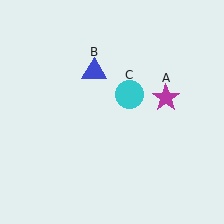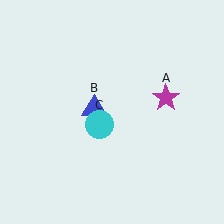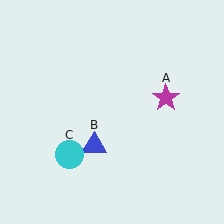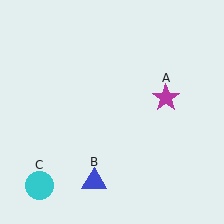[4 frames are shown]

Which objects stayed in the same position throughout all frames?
Magenta star (object A) remained stationary.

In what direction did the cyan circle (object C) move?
The cyan circle (object C) moved down and to the left.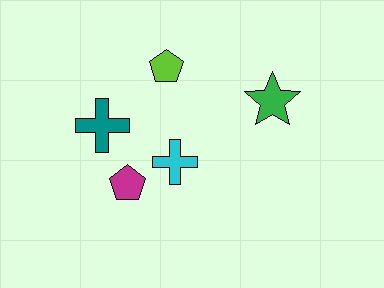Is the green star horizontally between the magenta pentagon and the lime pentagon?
No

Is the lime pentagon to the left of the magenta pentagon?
No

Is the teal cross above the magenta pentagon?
Yes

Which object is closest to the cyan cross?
The magenta pentagon is closest to the cyan cross.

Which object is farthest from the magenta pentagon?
The green star is farthest from the magenta pentagon.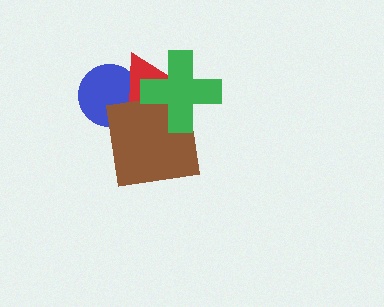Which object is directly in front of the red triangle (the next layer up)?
The brown square is directly in front of the red triangle.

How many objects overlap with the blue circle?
2 objects overlap with the blue circle.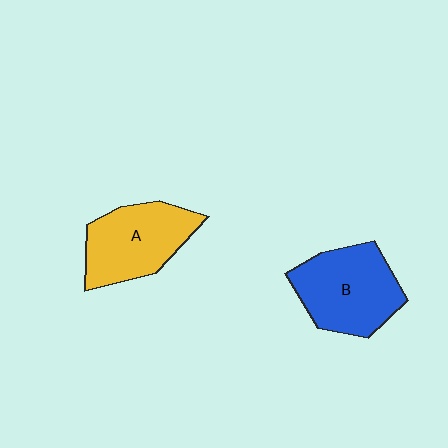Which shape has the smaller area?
Shape A (yellow).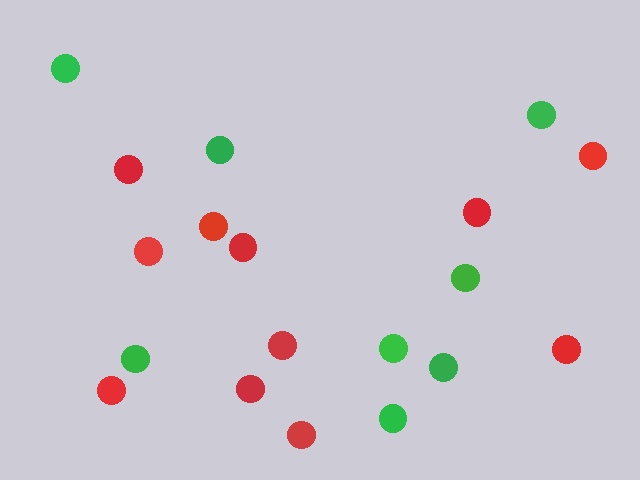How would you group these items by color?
There are 2 groups: one group of red circles (11) and one group of green circles (8).